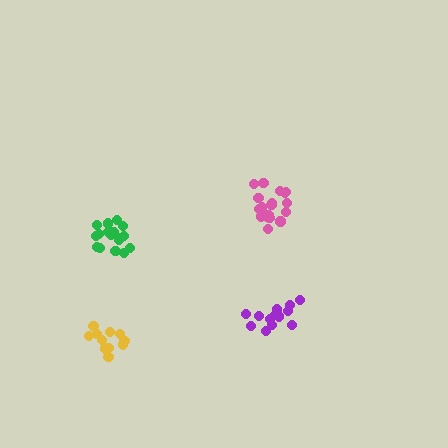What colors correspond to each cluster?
The clusters are colored: yellow, green, pink, purple.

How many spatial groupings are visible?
There are 4 spatial groupings.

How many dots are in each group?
Group 1: 12 dots, Group 2: 17 dots, Group 3: 18 dots, Group 4: 13 dots (60 total).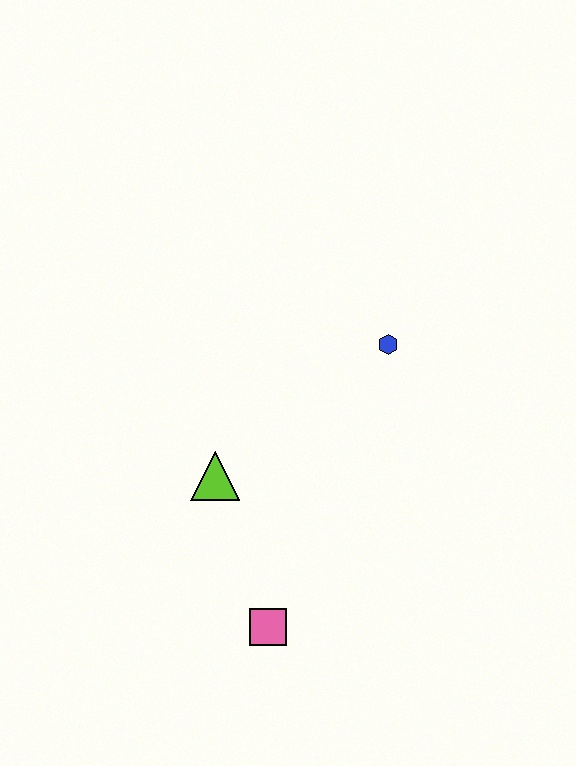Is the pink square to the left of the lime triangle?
No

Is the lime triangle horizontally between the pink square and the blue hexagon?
No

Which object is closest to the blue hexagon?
The lime triangle is closest to the blue hexagon.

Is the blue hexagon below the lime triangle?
No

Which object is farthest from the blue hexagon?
The pink square is farthest from the blue hexagon.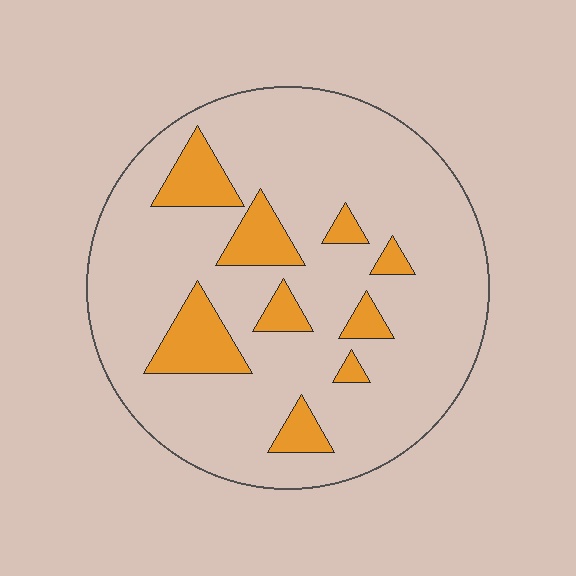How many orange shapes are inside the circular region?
9.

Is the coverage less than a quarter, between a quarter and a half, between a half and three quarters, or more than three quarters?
Less than a quarter.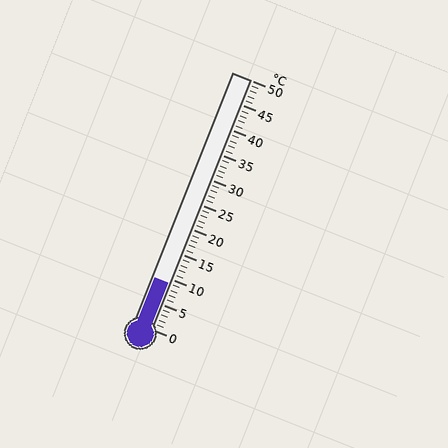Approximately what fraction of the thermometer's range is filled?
The thermometer is filled to approximately 20% of its range.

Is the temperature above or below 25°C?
The temperature is below 25°C.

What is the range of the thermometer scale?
The thermometer scale ranges from 0°C to 50°C.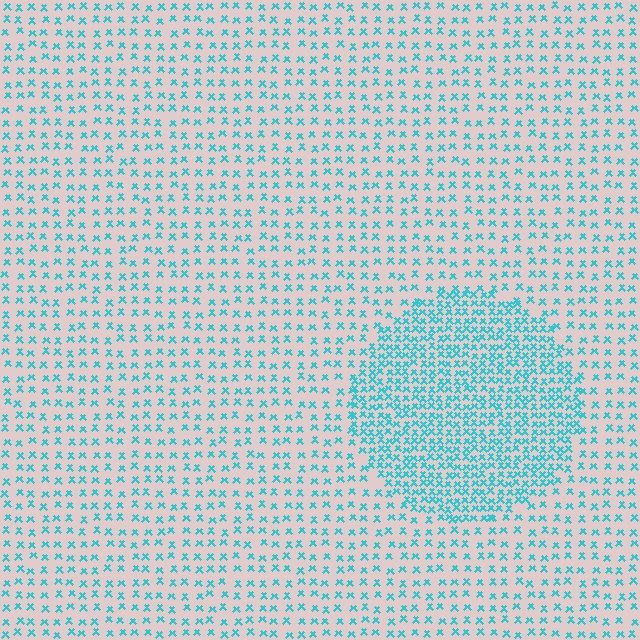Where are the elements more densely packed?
The elements are more densely packed inside the circle boundary.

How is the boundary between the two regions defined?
The boundary is defined by a change in element density (approximately 2.2x ratio). All elements are the same color, size, and shape.